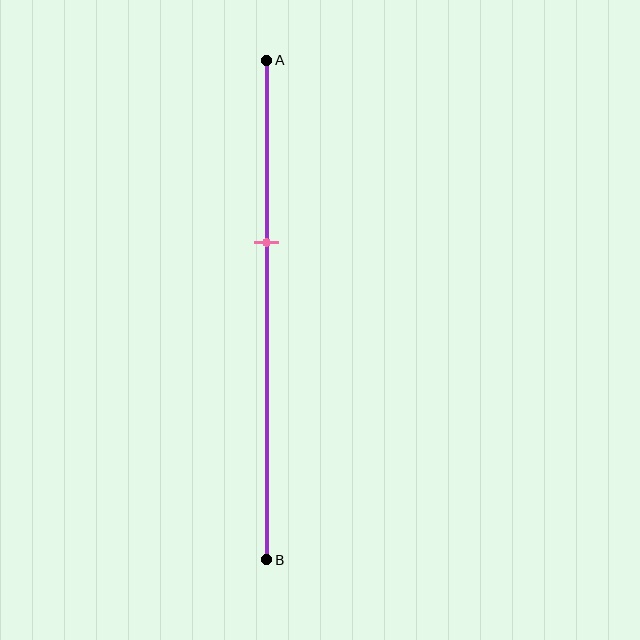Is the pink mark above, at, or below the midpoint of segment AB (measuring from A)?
The pink mark is above the midpoint of segment AB.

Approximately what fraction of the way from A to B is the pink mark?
The pink mark is approximately 35% of the way from A to B.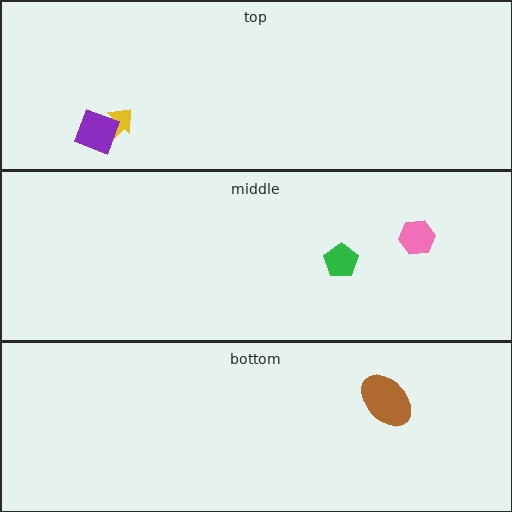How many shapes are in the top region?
2.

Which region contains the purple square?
The top region.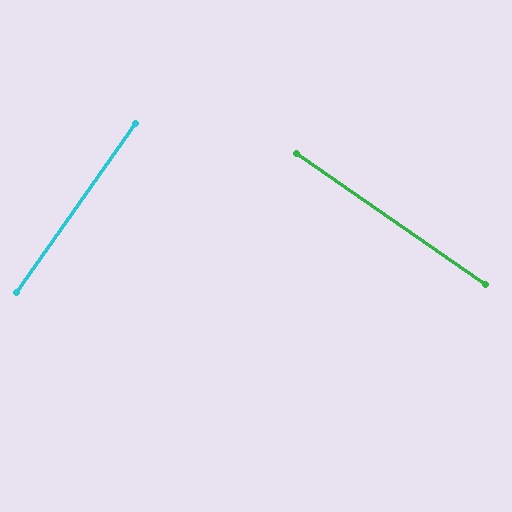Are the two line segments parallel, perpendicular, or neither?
Perpendicular — they meet at approximately 89°.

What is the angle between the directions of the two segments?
Approximately 89 degrees.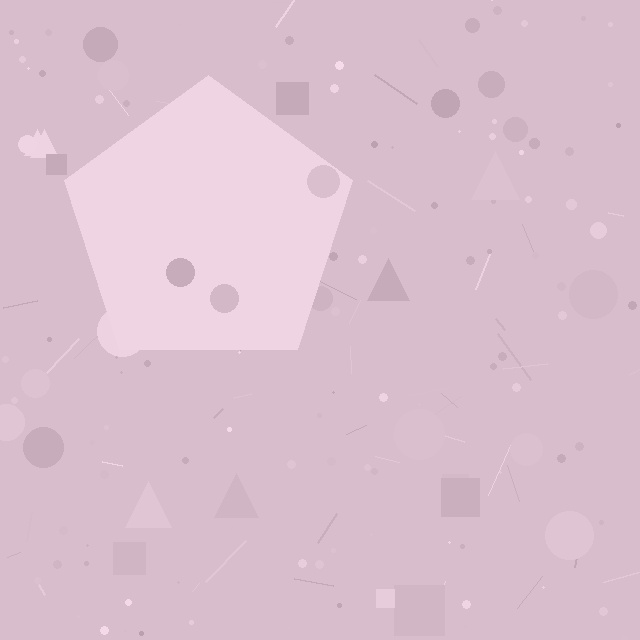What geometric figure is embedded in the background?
A pentagon is embedded in the background.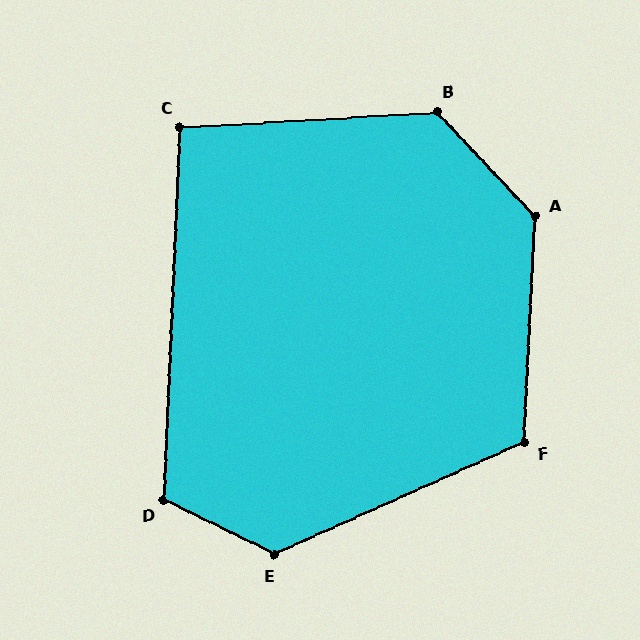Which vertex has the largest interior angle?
A, at approximately 134 degrees.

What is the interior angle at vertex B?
Approximately 130 degrees (obtuse).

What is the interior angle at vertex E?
Approximately 130 degrees (obtuse).